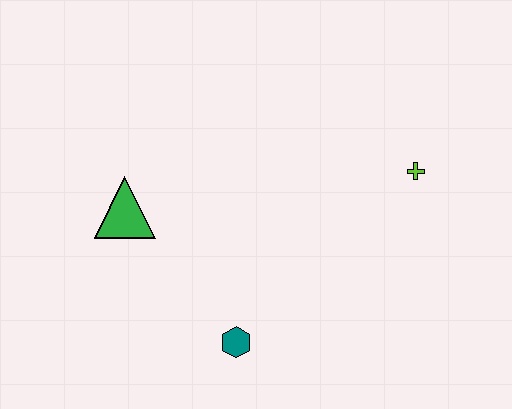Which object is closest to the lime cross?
The teal hexagon is closest to the lime cross.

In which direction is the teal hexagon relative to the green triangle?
The teal hexagon is below the green triangle.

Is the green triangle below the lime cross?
Yes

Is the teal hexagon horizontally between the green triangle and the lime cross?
Yes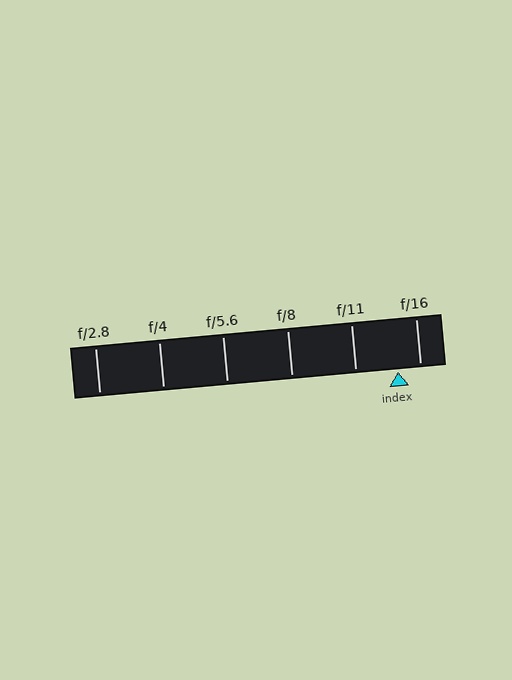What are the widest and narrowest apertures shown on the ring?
The widest aperture shown is f/2.8 and the narrowest is f/16.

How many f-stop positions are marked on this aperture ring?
There are 6 f-stop positions marked.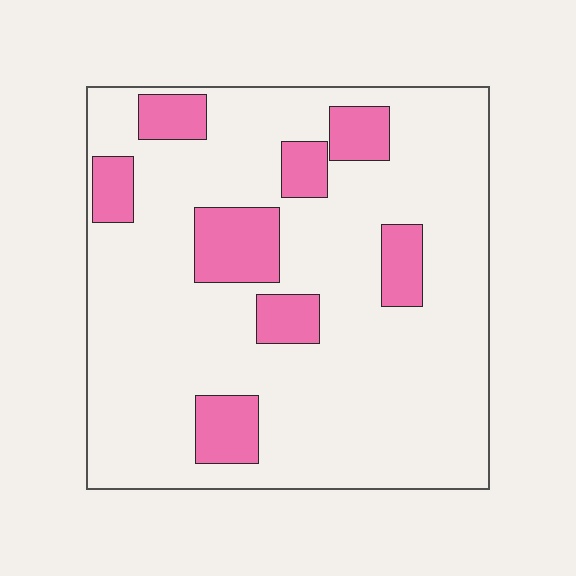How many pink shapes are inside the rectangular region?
8.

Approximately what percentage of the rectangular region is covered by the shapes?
Approximately 20%.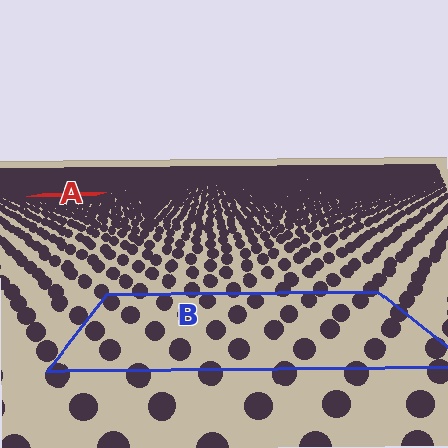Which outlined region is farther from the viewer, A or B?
Region A is farther from the viewer — the texture elements inside it appear smaller and more densely packed.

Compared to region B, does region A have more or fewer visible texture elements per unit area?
Region A has more texture elements per unit area — they are packed more densely because it is farther away.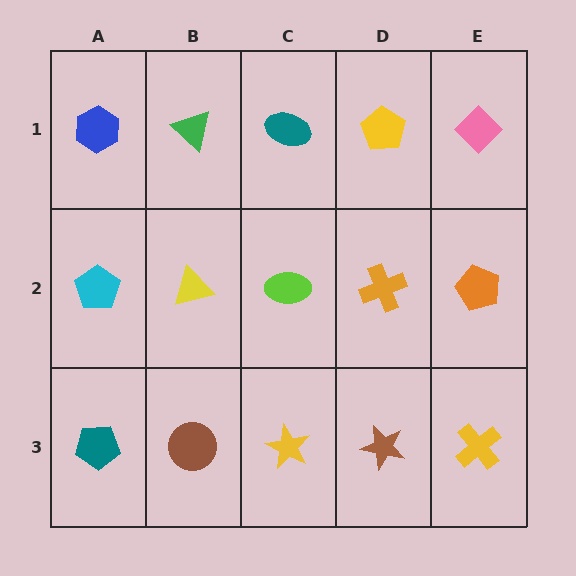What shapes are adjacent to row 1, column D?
An orange cross (row 2, column D), a teal ellipse (row 1, column C), a pink diamond (row 1, column E).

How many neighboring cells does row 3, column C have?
3.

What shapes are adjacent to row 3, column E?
An orange pentagon (row 2, column E), a brown star (row 3, column D).